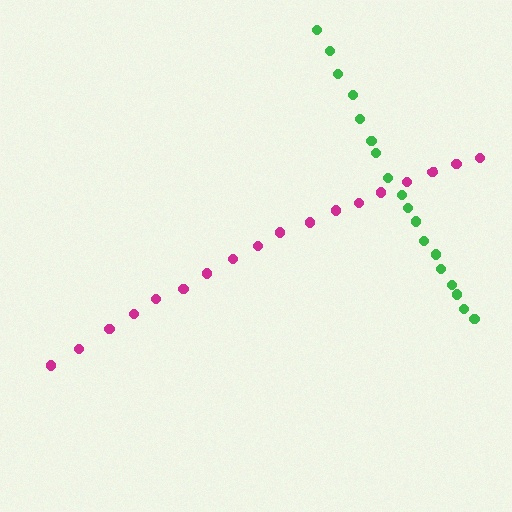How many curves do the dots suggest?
There are 2 distinct paths.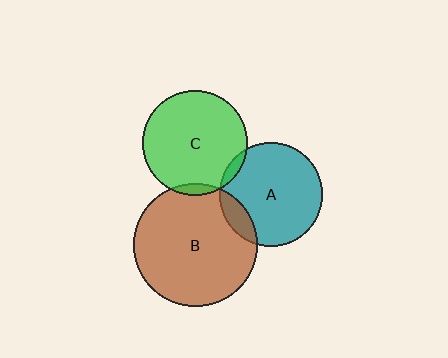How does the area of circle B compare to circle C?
Approximately 1.4 times.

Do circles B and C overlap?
Yes.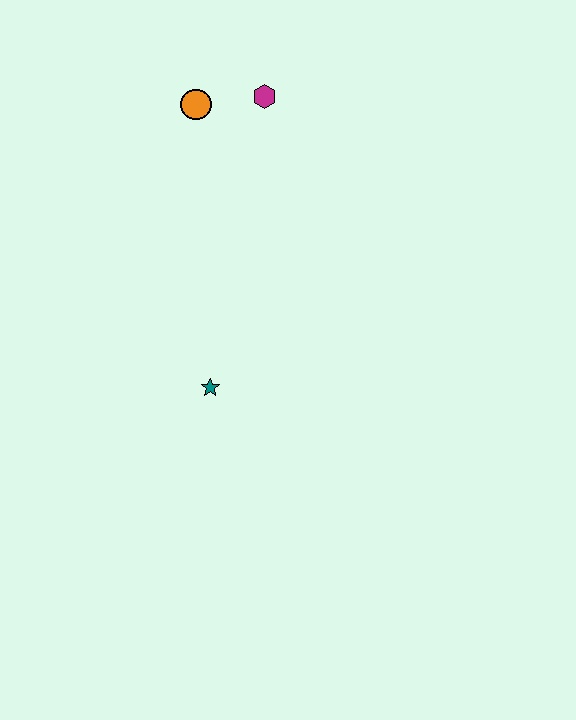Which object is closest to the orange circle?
The magenta hexagon is closest to the orange circle.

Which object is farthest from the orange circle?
The teal star is farthest from the orange circle.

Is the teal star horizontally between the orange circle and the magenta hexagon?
Yes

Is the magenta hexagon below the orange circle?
No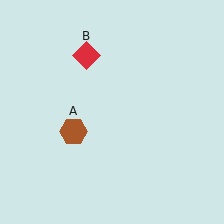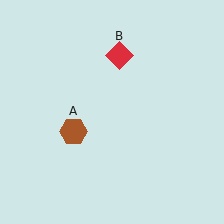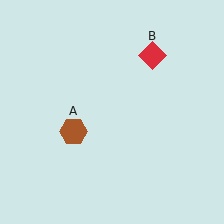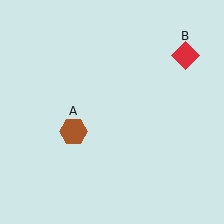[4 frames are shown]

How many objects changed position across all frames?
1 object changed position: red diamond (object B).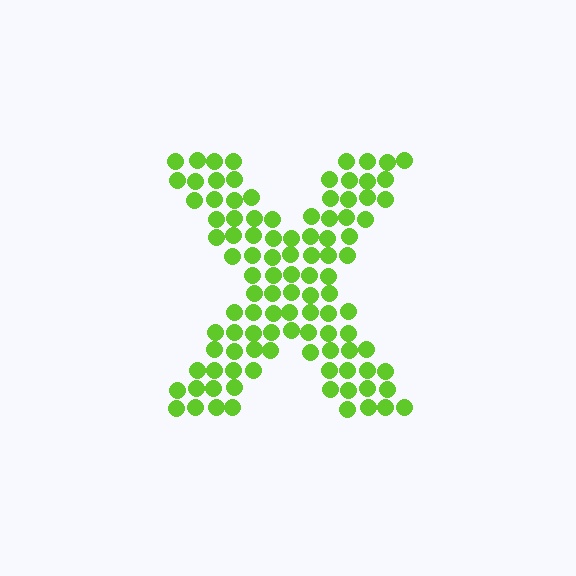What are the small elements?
The small elements are circles.